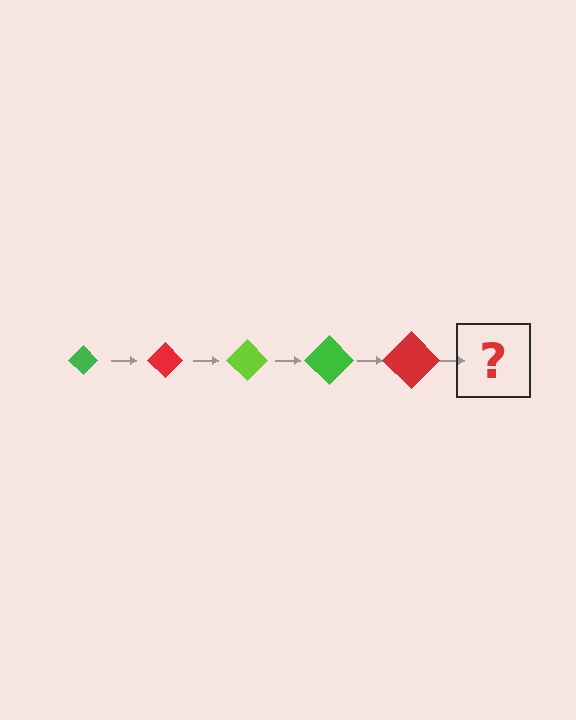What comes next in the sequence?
The next element should be a lime diamond, larger than the previous one.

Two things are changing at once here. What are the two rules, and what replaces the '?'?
The two rules are that the diamond grows larger each step and the color cycles through green, red, and lime. The '?' should be a lime diamond, larger than the previous one.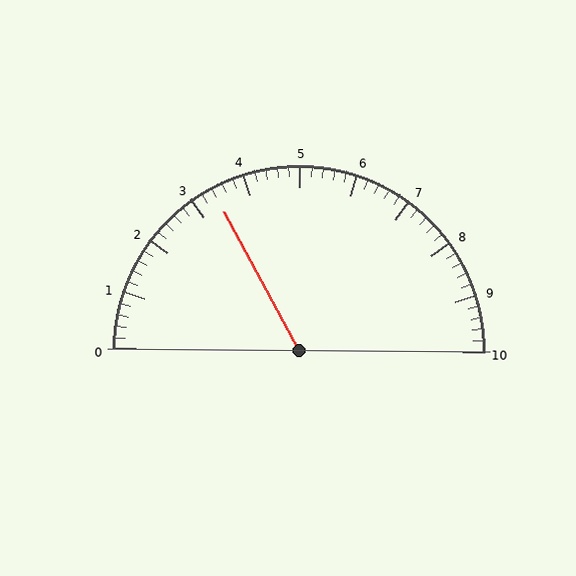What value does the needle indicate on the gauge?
The needle indicates approximately 3.4.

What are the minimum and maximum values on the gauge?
The gauge ranges from 0 to 10.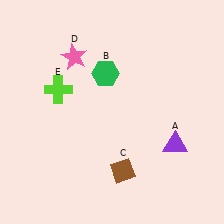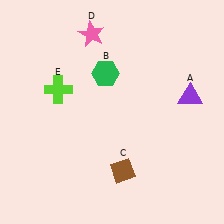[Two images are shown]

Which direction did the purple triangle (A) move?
The purple triangle (A) moved up.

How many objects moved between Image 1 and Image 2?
2 objects moved between the two images.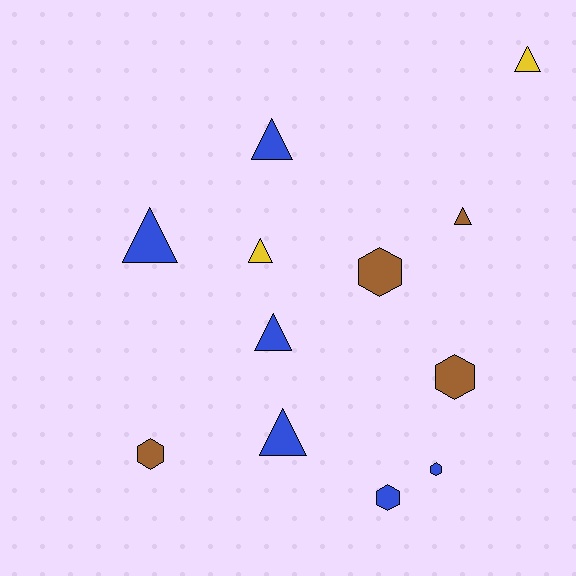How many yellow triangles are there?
There are 2 yellow triangles.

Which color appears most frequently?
Blue, with 6 objects.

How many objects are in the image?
There are 12 objects.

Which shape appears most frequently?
Triangle, with 7 objects.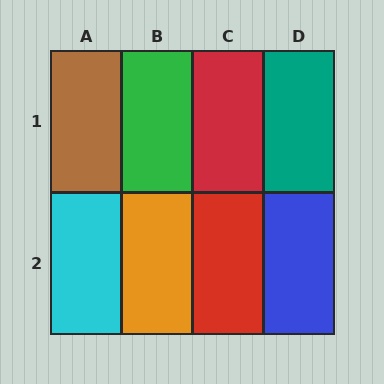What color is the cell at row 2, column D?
Blue.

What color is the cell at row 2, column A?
Cyan.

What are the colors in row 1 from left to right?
Brown, green, red, teal.